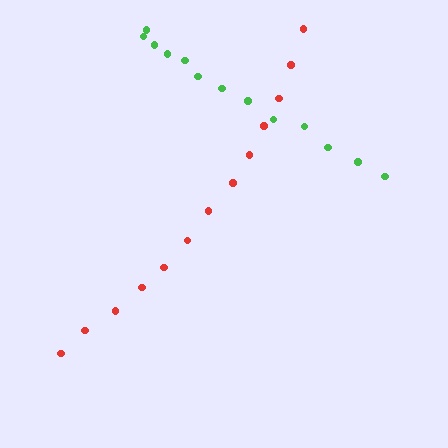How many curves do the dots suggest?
There are 2 distinct paths.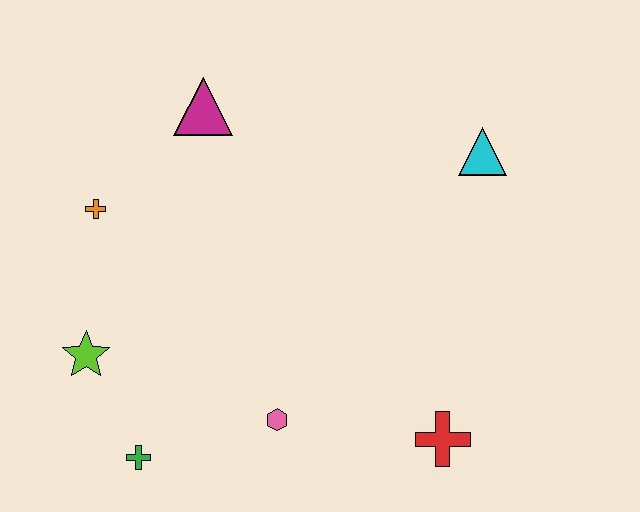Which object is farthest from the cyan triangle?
The green cross is farthest from the cyan triangle.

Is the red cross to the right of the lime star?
Yes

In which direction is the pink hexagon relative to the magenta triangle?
The pink hexagon is below the magenta triangle.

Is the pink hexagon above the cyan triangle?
No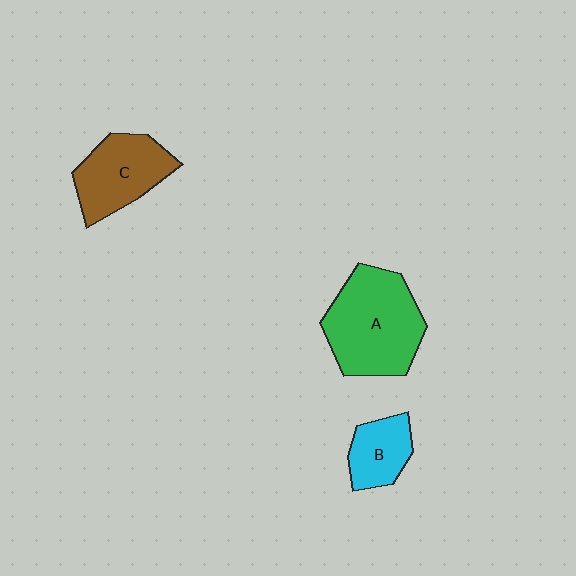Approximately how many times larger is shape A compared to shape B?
Approximately 2.3 times.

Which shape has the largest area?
Shape A (green).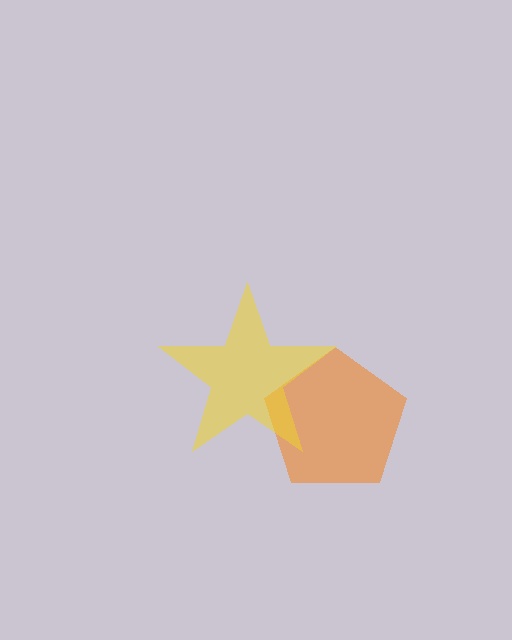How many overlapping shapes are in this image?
There are 2 overlapping shapes in the image.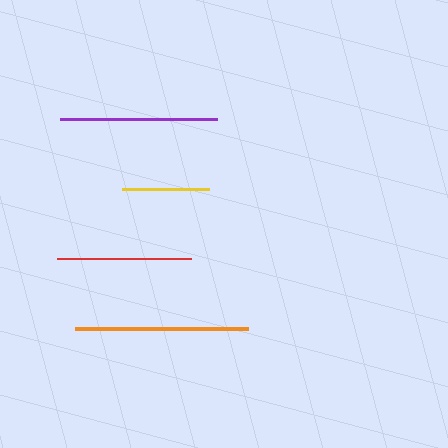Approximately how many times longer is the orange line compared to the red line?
The orange line is approximately 1.3 times the length of the red line.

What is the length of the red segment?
The red segment is approximately 133 pixels long.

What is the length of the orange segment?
The orange segment is approximately 173 pixels long.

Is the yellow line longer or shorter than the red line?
The red line is longer than the yellow line.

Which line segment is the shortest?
The yellow line is the shortest at approximately 87 pixels.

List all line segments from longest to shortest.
From longest to shortest: orange, purple, red, yellow.